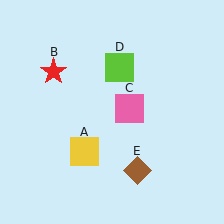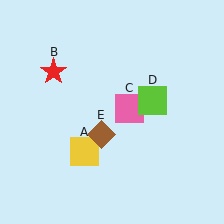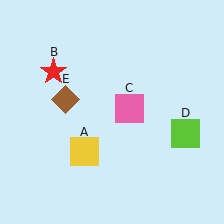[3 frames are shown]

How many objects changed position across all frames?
2 objects changed position: lime square (object D), brown diamond (object E).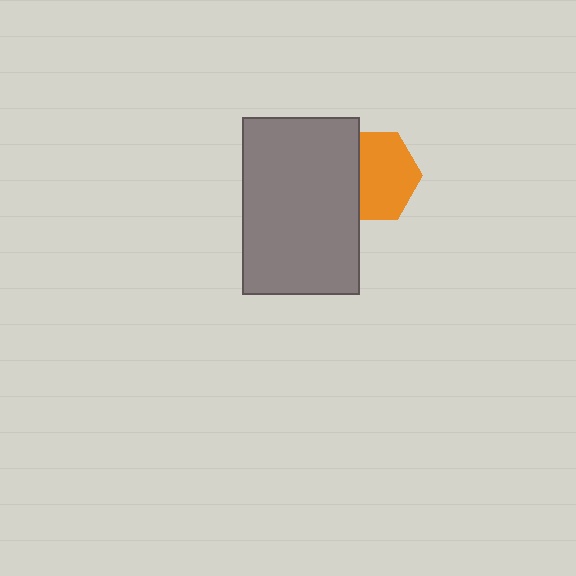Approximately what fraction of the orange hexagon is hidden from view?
Roughly 33% of the orange hexagon is hidden behind the gray rectangle.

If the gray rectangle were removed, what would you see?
You would see the complete orange hexagon.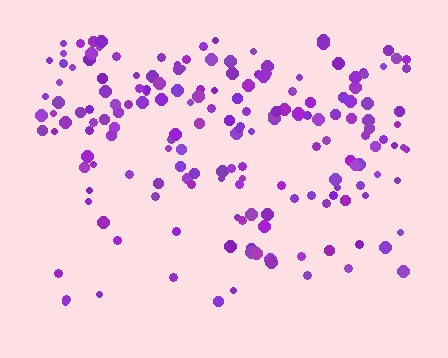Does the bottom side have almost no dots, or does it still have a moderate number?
Still a moderate number, just noticeably fewer than the top.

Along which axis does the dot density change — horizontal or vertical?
Vertical.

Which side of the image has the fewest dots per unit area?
The bottom.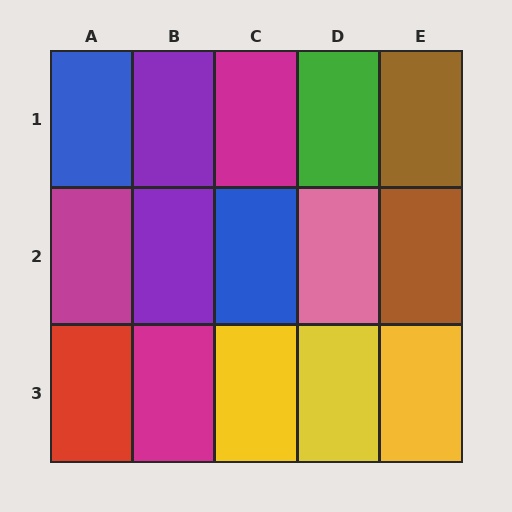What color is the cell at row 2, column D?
Pink.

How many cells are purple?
2 cells are purple.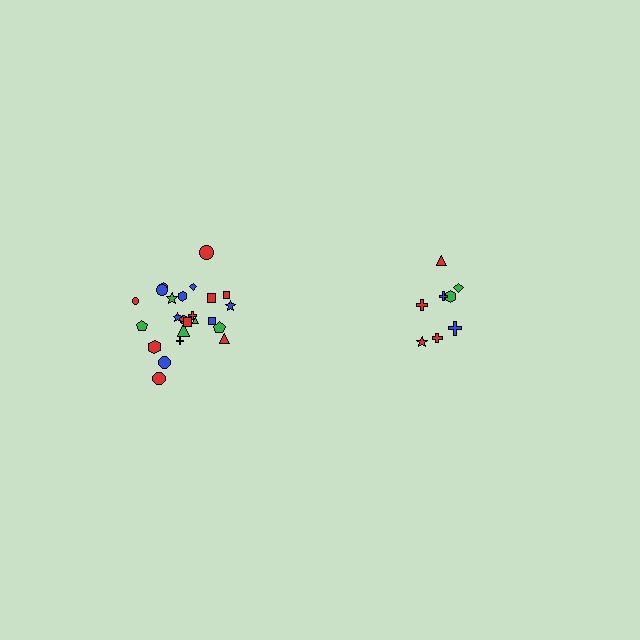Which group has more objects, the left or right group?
The left group.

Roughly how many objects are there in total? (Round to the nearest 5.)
Roughly 35 objects in total.